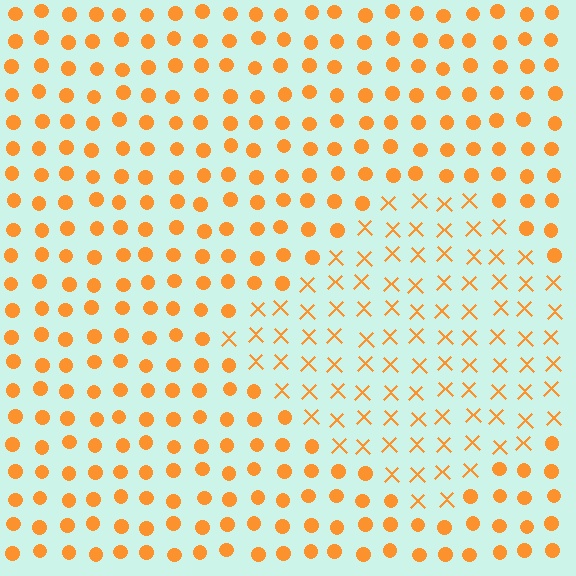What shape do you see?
I see a diamond.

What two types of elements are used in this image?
The image uses X marks inside the diamond region and circles outside it.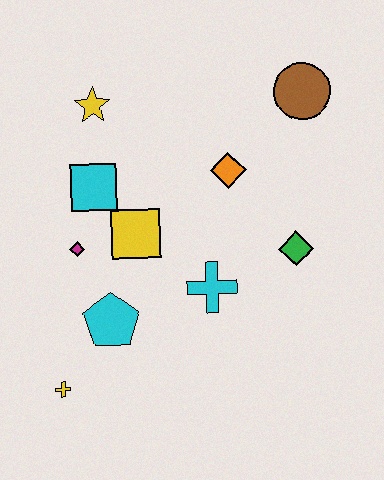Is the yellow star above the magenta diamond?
Yes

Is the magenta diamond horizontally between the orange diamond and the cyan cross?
No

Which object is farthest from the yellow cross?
The brown circle is farthest from the yellow cross.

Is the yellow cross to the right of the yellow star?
No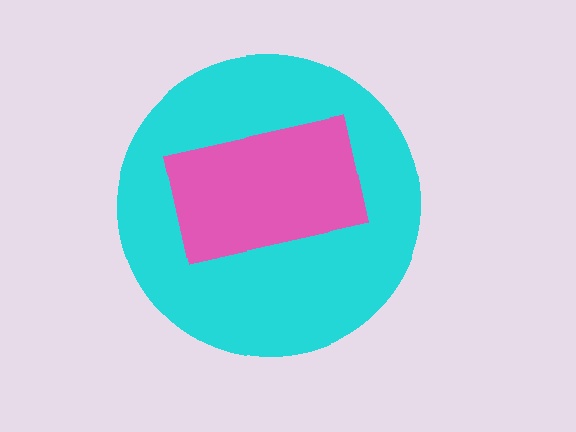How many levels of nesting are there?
2.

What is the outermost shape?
The cyan circle.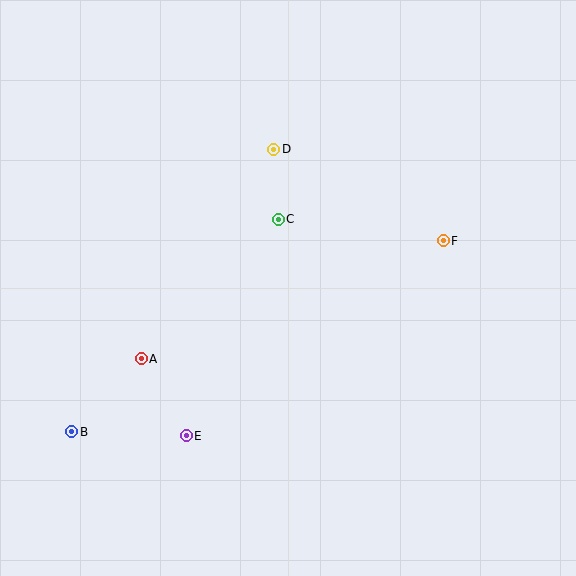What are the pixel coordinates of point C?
Point C is at (278, 219).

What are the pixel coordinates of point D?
Point D is at (274, 149).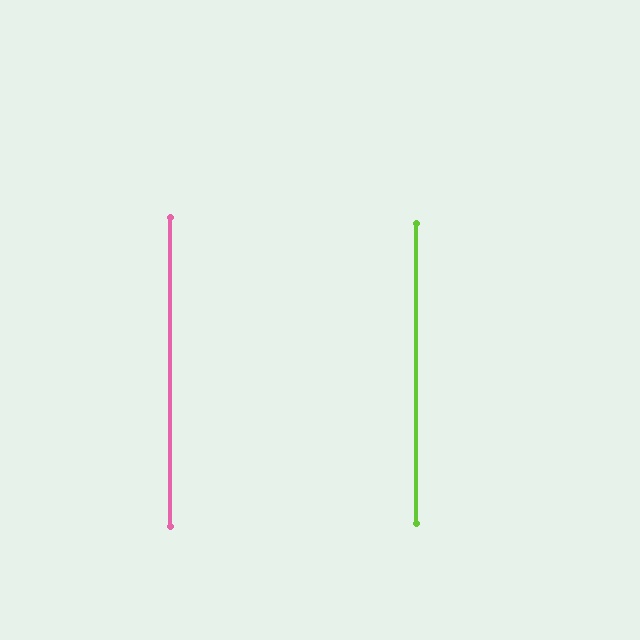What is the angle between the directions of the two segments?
Approximately 0 degrees.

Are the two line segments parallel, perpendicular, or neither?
Parallel — their directions differ by only 0.0°.